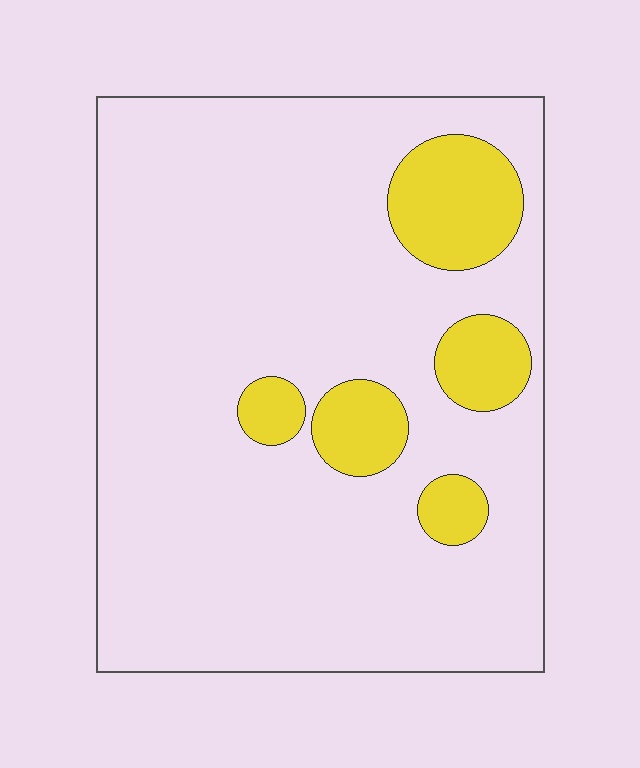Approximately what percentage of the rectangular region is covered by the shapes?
Approximately 15%.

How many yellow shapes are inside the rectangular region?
5.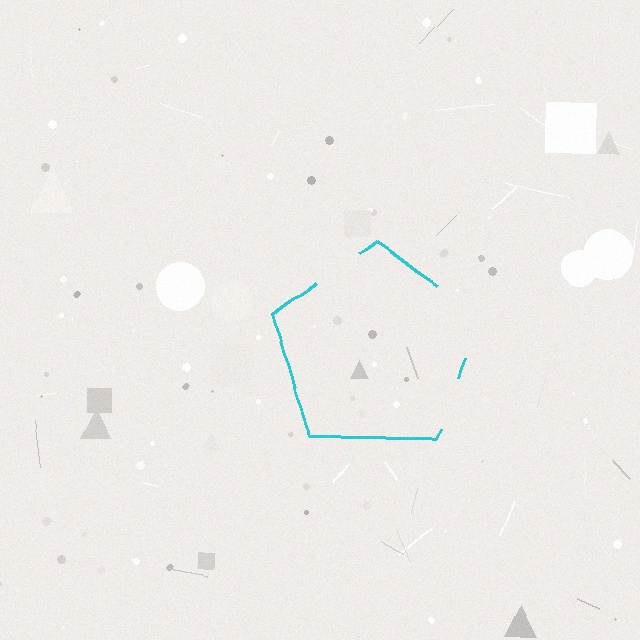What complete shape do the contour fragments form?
The contour fragments form a pentagon.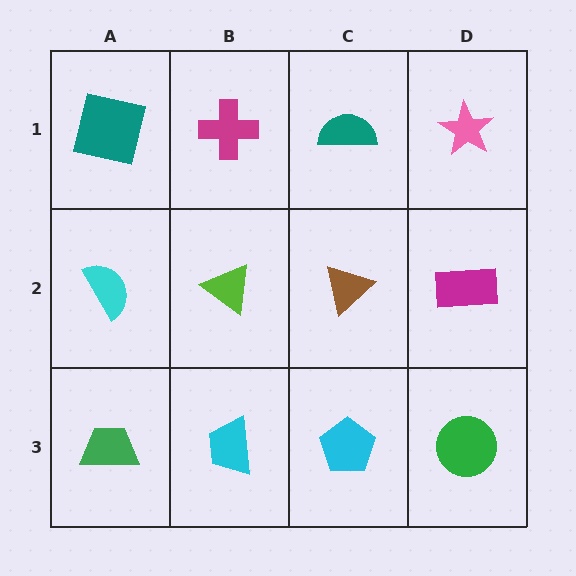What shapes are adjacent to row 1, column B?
A lime triangle (row 2, column B), a teal square (row 1, column A), a teal semicircle (row 1, column C).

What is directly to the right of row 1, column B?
A teal semicircle.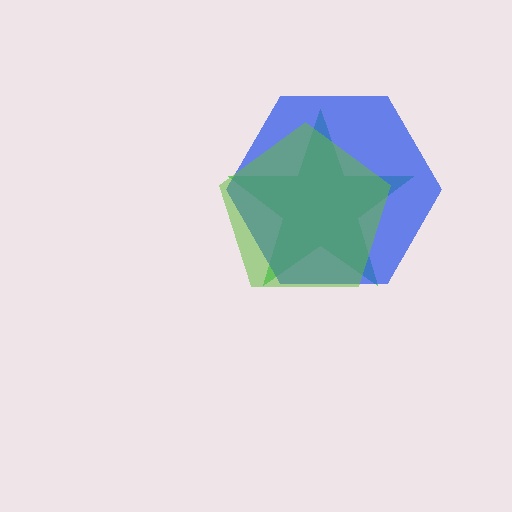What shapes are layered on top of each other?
The layered shapes are: a green star, a blue hexagon, a lime pentagon.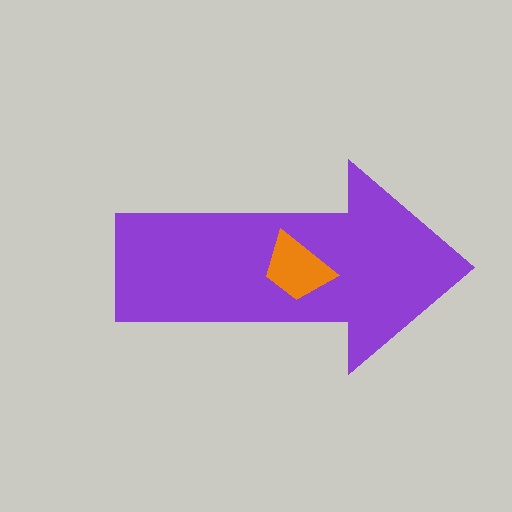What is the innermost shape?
The orange trapezoid.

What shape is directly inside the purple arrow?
The orange trapezoid.